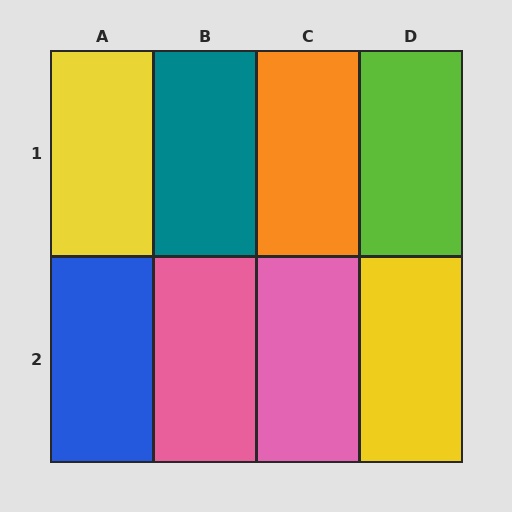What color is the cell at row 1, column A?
Yellow.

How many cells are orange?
1 cell is orange.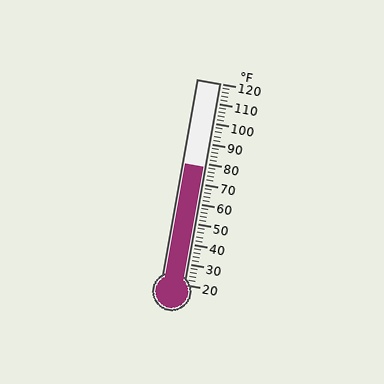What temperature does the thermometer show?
The thermometer shows approximately 78°F.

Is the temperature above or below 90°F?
The temperature is below 90°F.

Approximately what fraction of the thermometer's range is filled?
The thermometer is filled to approximately 60% of its range.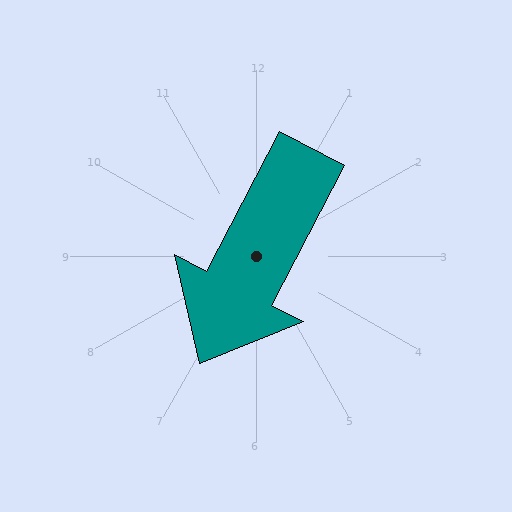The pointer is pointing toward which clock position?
Roughly 7 o'clock.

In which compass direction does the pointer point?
Southwest.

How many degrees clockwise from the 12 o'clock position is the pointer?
Approximately 208 degrees.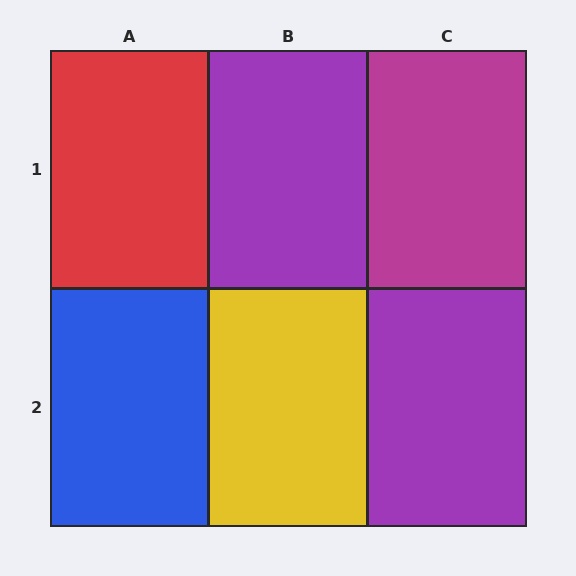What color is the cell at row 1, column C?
Magenta.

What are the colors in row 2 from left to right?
Blue, yellow, purple.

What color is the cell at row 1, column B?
Purple.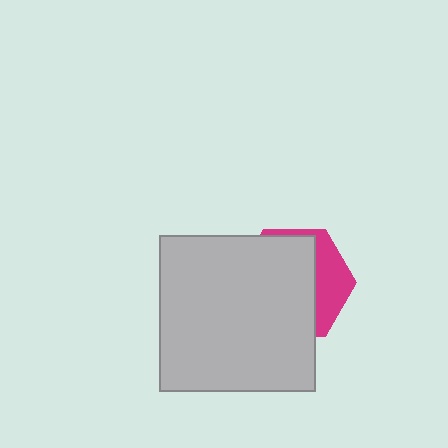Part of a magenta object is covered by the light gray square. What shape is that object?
It is a hexagon.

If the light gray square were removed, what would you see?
You would see the complete magenta hexagon.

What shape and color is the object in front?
The object in front is a light gray square.